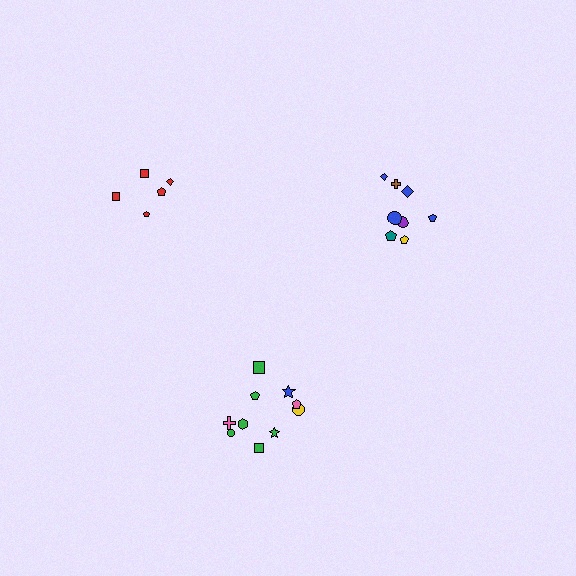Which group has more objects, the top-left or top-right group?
The top-right group.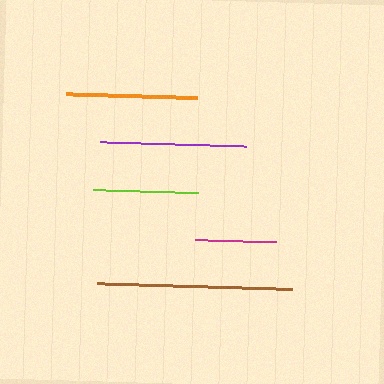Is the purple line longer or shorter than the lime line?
The purple line is longer than the lime line.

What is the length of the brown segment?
The brown segment is approximately 195 pixels long.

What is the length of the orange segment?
The orange segment is approximately 131 pixels long.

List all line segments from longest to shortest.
From longest to shortest: brown, purple, orange, lime, magenta.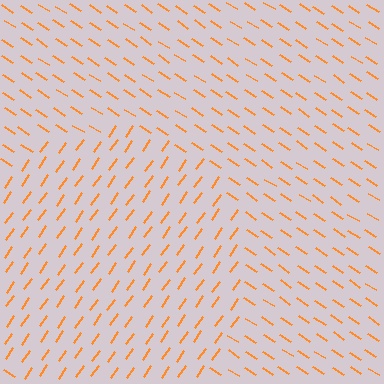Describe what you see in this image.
The image is filled with small orange line segments. A circle region in the image has lines oriented differently from the surrounding lines, creating a visible texture boundary.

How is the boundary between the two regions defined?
The boundary is defined purely by a change in line orientation (approximately 88 degrees difference). All lines are the same color and thickness.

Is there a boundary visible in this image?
Yes, there is a texture boundary formed by a change in line orientation.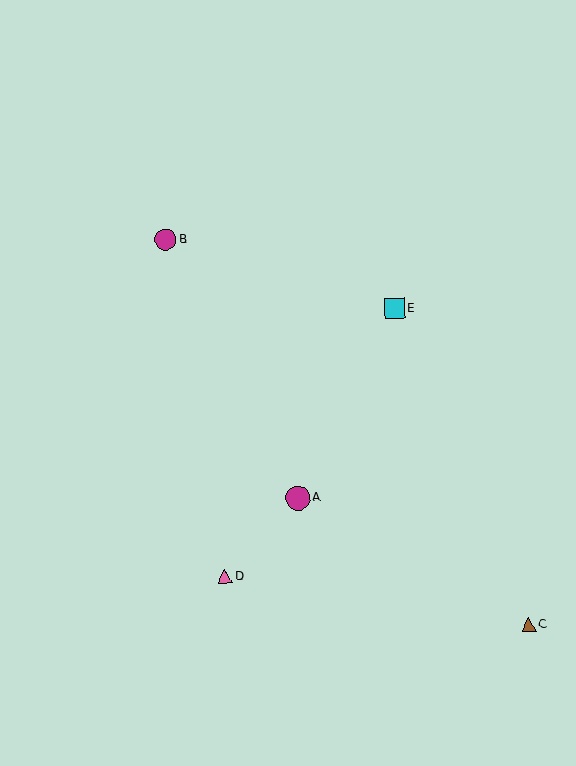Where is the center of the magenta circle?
The center of the magenta circle is at (298, 498).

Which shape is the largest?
The magenta circle (labeled A) is the largest.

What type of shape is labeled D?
Shape D is a pink triangle.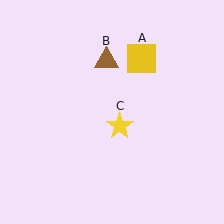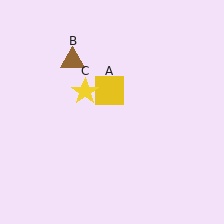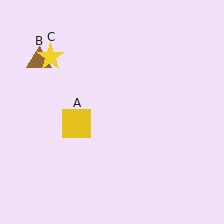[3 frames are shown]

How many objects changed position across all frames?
3 objects changed position: yellow square (object A), brown triangle (object B), yellow star (object C).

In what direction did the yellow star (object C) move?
The yellow star (object C) moved up and to the left.